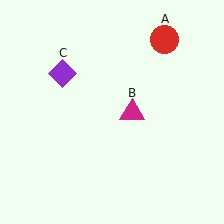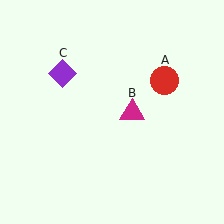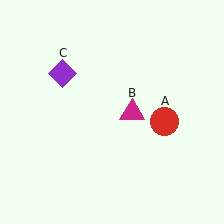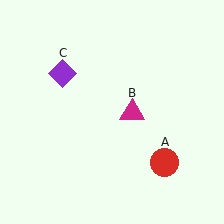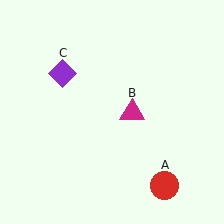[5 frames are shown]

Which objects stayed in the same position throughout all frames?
Magenta triangle (object B) and purple diamond (object C) remained stationary.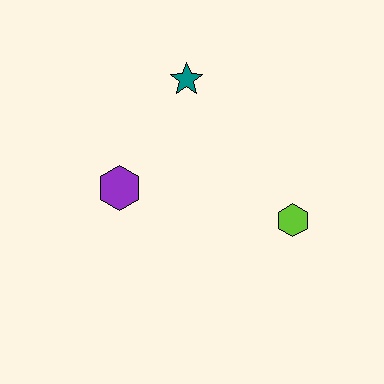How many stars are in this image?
There is 1 star.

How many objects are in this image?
There are 3 objects.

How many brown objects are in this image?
There are no brown objects.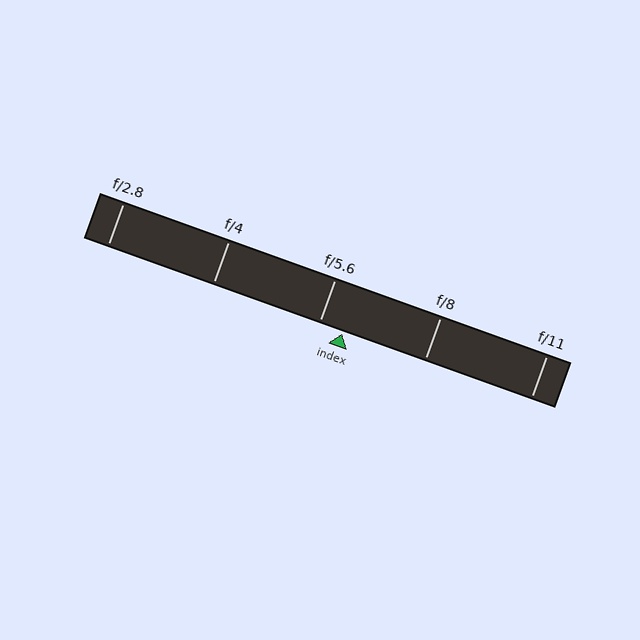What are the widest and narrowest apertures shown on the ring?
The widest aperture shown is f/2.8 and the narrowest is f/11.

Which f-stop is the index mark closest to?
The index mark is closest to f/5.6.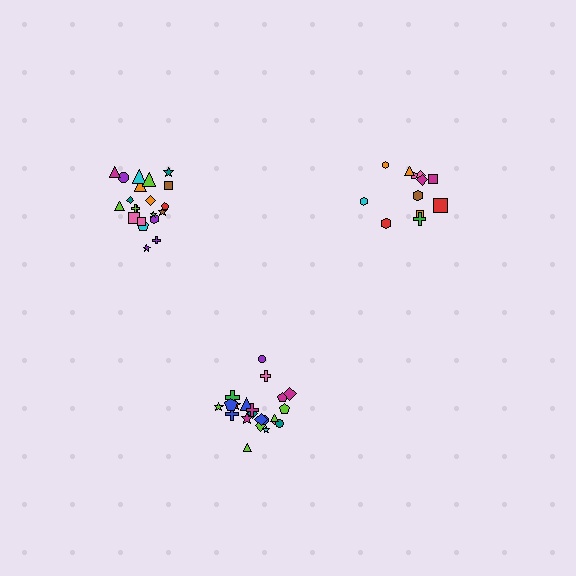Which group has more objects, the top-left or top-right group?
The top-left group.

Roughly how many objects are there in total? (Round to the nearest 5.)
Roughly 55 objects in total.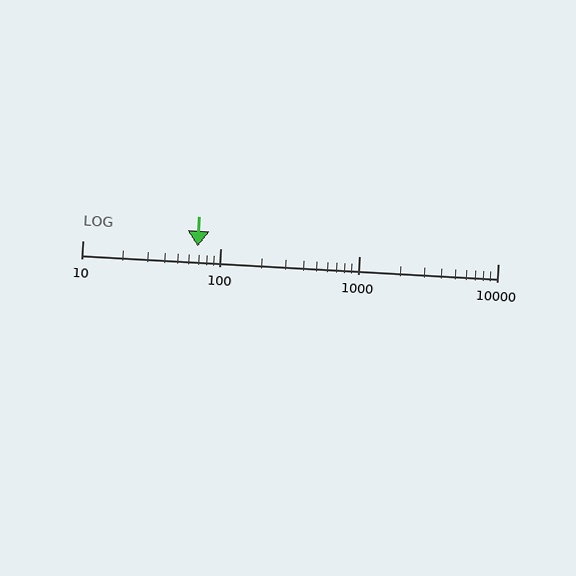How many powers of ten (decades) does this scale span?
The scale spans 3 decades, from 10 to 10000.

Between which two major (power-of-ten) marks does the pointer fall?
The pointer is between 10 and 100.